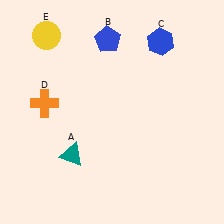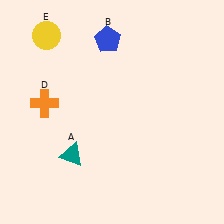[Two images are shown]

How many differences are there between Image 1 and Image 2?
There is 1 difference between the two images.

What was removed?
The blue hexagon (C) was removed in Image 2.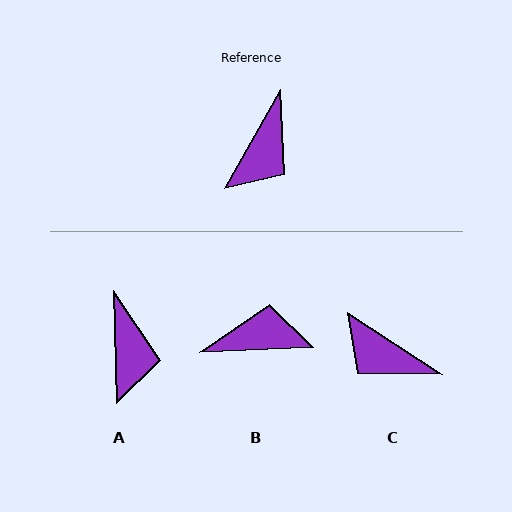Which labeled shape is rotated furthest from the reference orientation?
B, about 122 degrees away.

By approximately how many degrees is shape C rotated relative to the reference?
Approximately 93 degrees clockwise.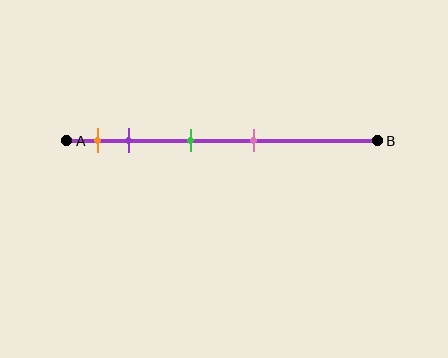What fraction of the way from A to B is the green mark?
The green mark is approximately 40% (0.4) of the way from A to B.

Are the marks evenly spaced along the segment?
No, the marks are not evenly spaced.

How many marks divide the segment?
There are 4 marks dividing the segment.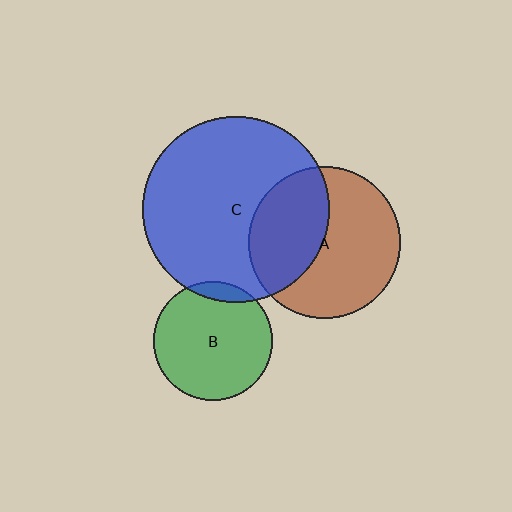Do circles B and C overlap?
Yes.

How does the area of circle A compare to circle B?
Approximately 1.6 times.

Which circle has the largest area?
Circle C (blue).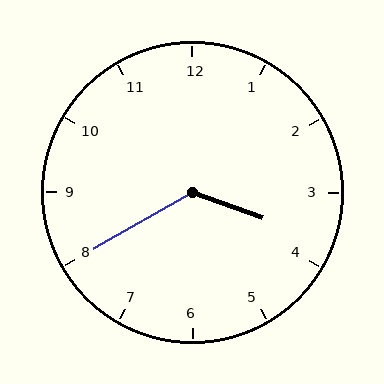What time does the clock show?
3:40.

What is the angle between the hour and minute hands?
Approximately 130 degrees.